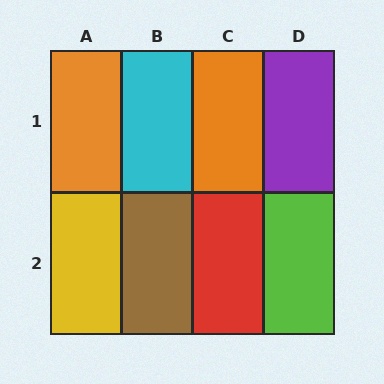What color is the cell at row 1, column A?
Orange.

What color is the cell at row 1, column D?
Purple.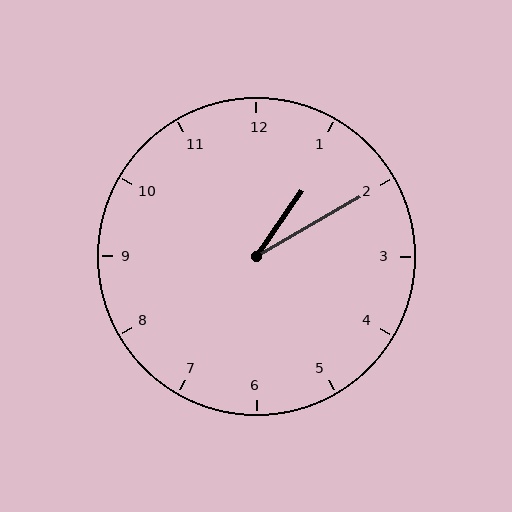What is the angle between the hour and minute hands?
Approximately 25 degrees.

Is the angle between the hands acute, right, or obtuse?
It is acute.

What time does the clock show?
1:10.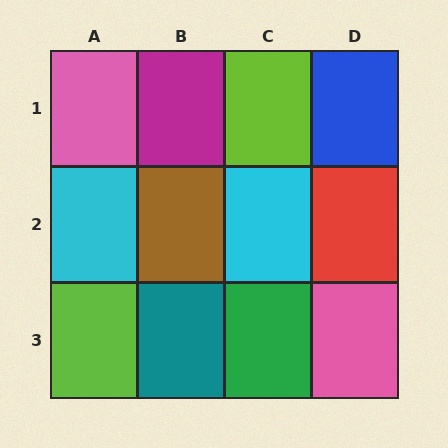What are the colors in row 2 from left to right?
Cyan, brown, cyan, red.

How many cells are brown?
1 cell is brown.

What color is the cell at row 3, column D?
Pink.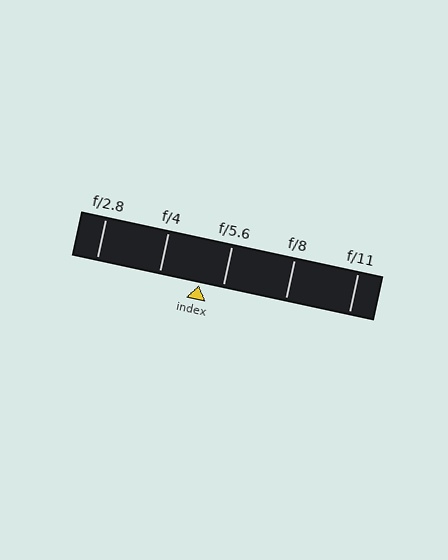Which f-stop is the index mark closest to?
The index mark is closest to f/5.6.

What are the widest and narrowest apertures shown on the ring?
The widest aperture shown is f/2.8 and the narrowest is f/11.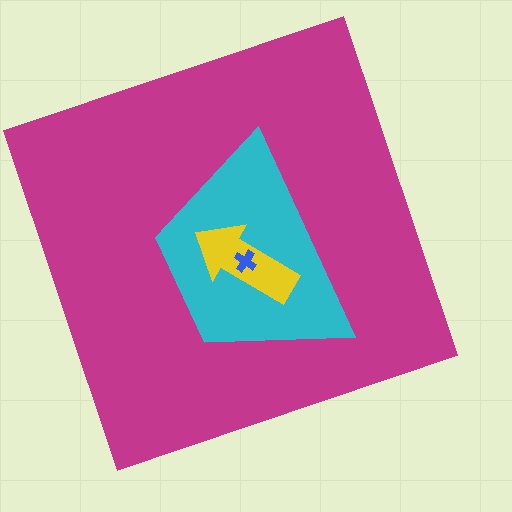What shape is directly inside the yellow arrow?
The blue cross.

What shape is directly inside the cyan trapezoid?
The yellow arrow.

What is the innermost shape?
The blue cross.